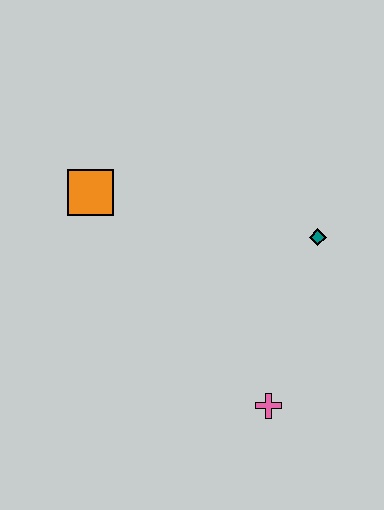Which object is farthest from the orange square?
The pink cross is farthest from the orange square.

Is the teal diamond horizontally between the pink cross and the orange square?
No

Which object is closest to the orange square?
The teal diamond is closest to the orange square.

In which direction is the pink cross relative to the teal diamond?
The pink cross is below the teal diamond.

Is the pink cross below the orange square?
Yes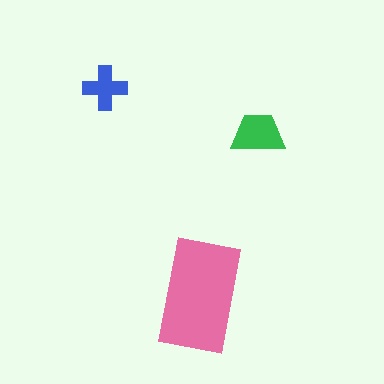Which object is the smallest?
The blue cross.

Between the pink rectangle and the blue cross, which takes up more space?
The pink rectangle.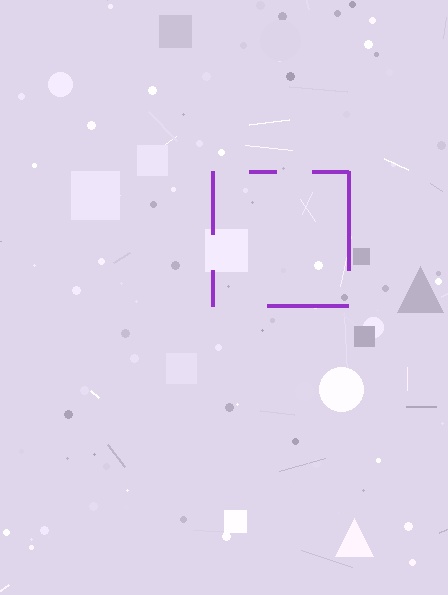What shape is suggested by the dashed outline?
The dashed outline suggests a square.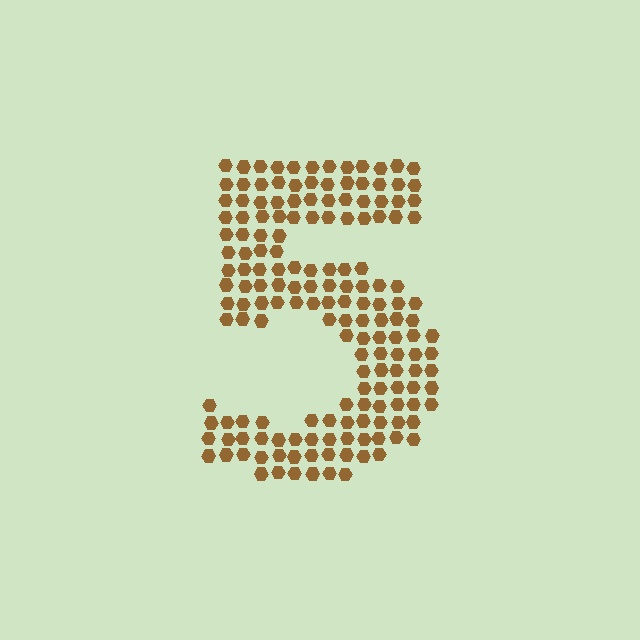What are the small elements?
The small elements are hexagons.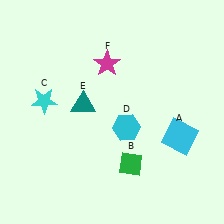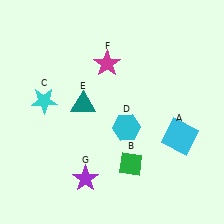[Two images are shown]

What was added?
A purple star (G) was added in Image 2.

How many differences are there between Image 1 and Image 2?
There is 1 difference between the two images.